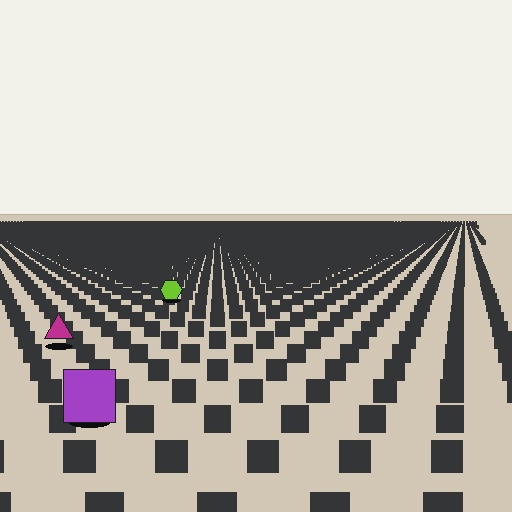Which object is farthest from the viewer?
The lime hexagon is farthest from the viewer. It appears smaller and the ground texture around it is denser.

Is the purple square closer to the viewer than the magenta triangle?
Yes. The purple square is closer — you can tell from the texture gradient: the ground texture is coarser near it.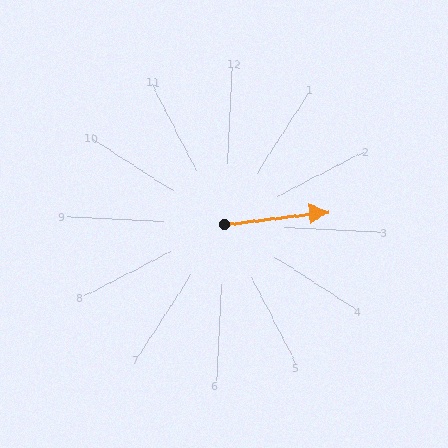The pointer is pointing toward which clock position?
Roughly 3 o'clock.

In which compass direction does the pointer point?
East.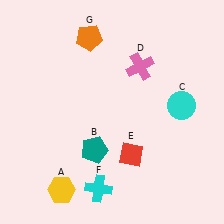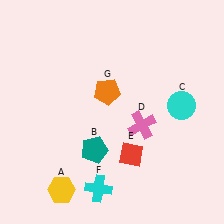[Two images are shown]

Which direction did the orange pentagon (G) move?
The orange pentagon (G) moved down.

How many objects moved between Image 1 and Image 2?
2 objects moved between the two images.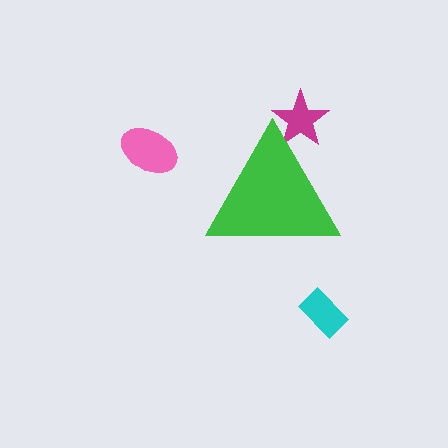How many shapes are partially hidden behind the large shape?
1 shape is partially hidden.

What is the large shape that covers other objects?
A green triangle.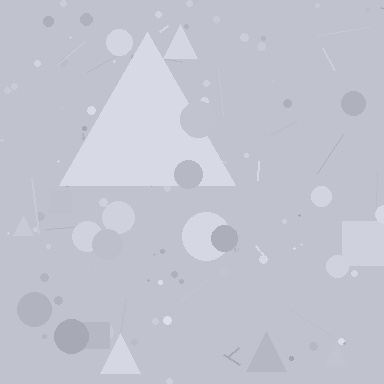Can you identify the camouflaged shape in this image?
The camouflaged shape is a triangle.